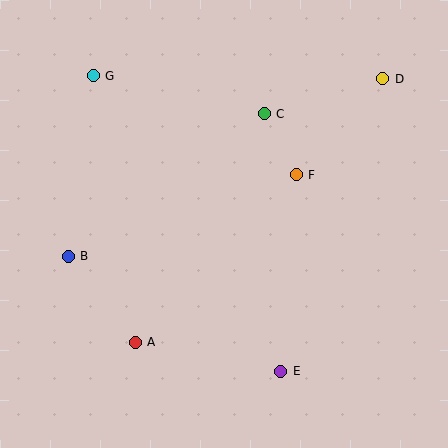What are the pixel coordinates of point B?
Point B is at (68, 256).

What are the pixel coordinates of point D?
Point D is at (383, 79).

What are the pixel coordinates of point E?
Point E is at (281, 371).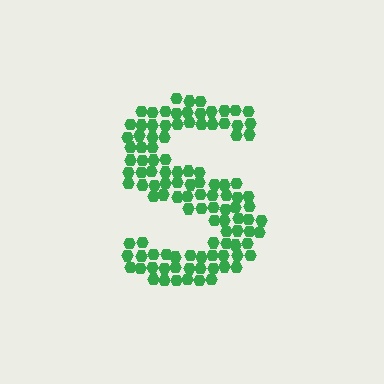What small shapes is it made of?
It is made of small hexagons.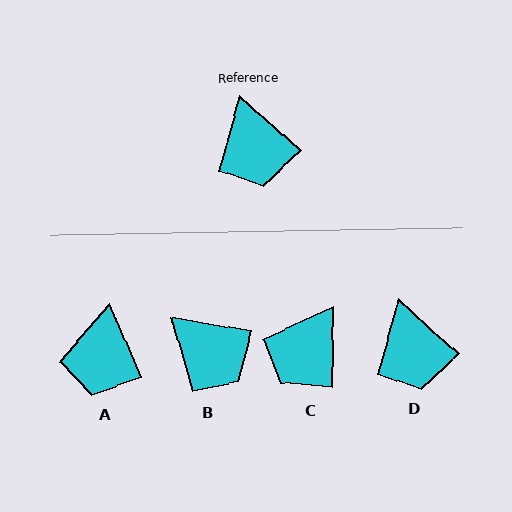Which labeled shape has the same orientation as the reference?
D.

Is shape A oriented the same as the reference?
No, it is off by about 25 degrees.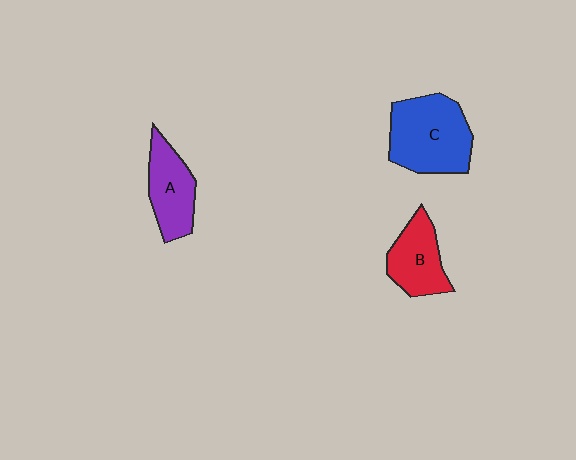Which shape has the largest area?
Shape C (blue).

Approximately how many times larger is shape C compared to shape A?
Approximately 1.5 times.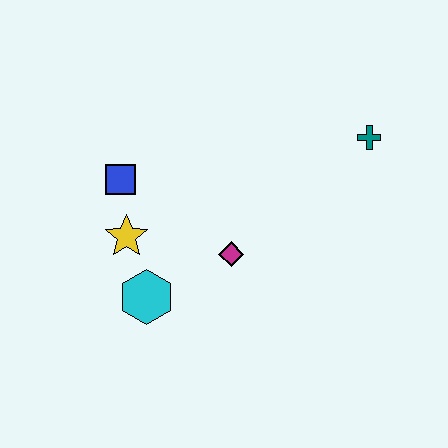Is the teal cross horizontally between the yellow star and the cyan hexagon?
No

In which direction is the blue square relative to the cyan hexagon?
The blue square is above the cyan hexagon.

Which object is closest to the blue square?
The yellow star is closest to the blue square.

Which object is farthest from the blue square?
The teal cross is farthest from the blue square.